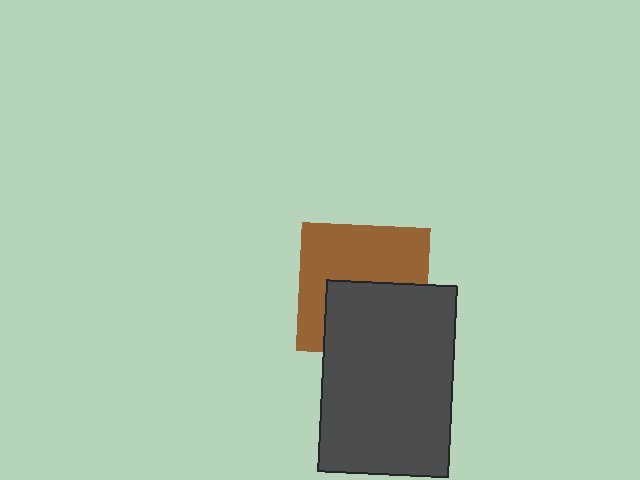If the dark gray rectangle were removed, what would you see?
You would see the complete brown square.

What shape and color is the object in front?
The object in front is a dark gray rectangle.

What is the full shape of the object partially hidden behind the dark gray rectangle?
The partially hidden object is a brown square.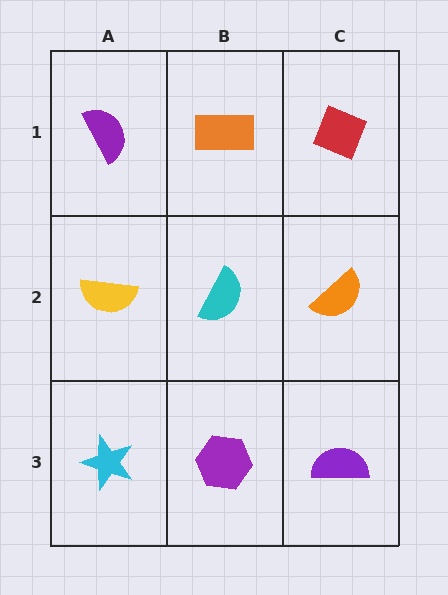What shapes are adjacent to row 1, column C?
An orange semicircle (row 2, column C), an orange rectangle (row 1, column B).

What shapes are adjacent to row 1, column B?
A cyan semicircle (row 2, column B), a purple semicircle (row 1, column A), a red diamond (row 1, column C).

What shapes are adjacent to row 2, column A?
A purple semicircle (row 1, column A), a cyan star (row 3, column A), a cyan semicircle (row 2, column B).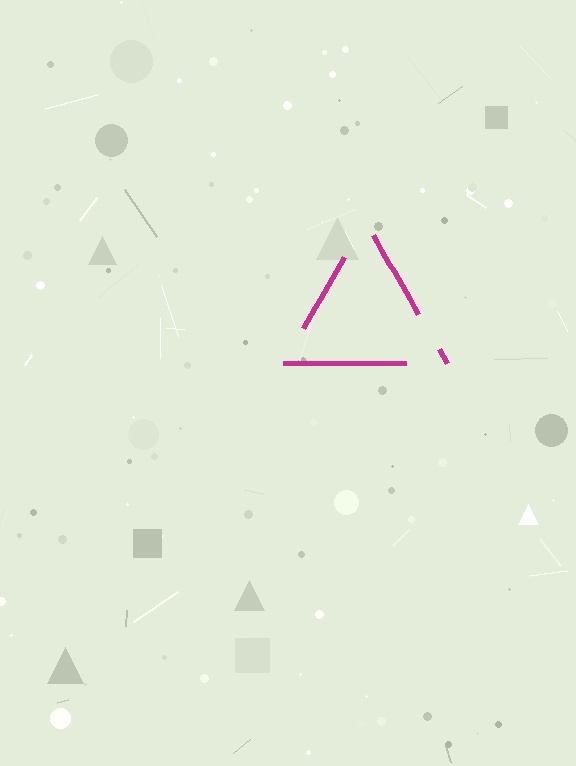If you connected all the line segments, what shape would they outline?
They would outline a triangle.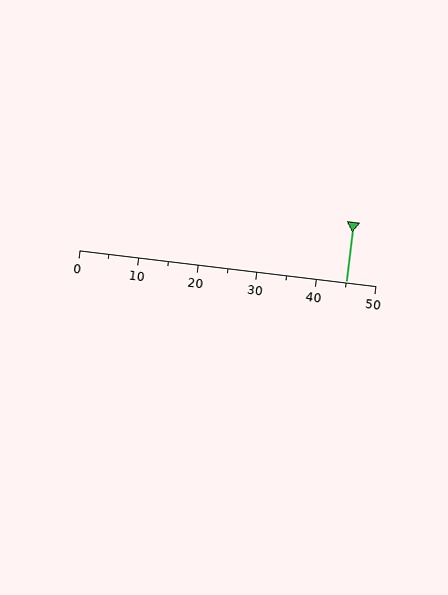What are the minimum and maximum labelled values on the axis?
The axis runs from 0 to 50.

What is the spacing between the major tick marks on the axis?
The major ticks are spaced 10 apart.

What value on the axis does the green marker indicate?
The marker indicates approximately 45.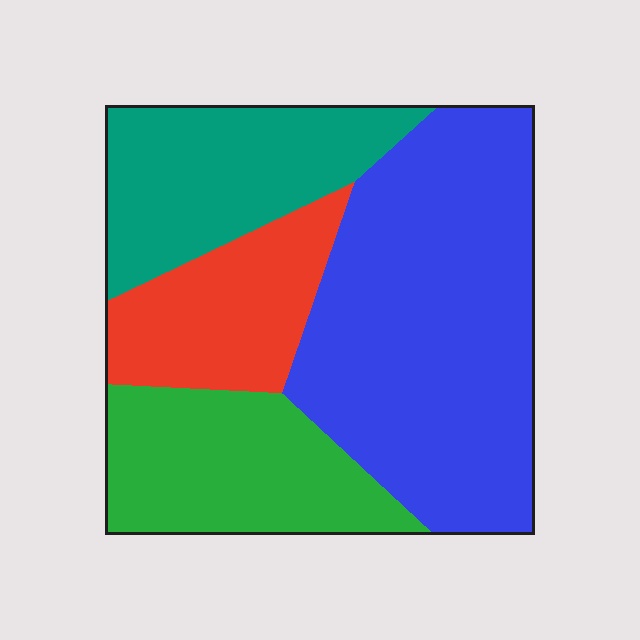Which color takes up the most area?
Blue, at roughly 45%.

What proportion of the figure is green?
Green covers 20% of the figure.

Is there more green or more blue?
Blue.